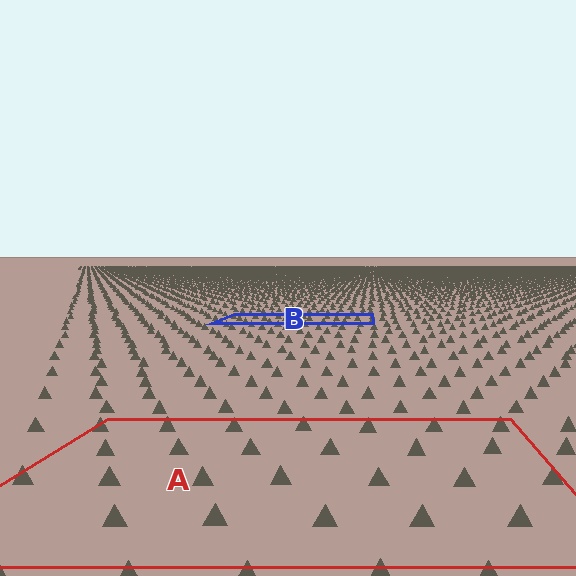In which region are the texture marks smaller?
The texture marks are smaller in region B, because it is farther away.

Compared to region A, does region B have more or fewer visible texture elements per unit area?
Region B has more texture elements per unit area — they are packed more densely because it is farther away.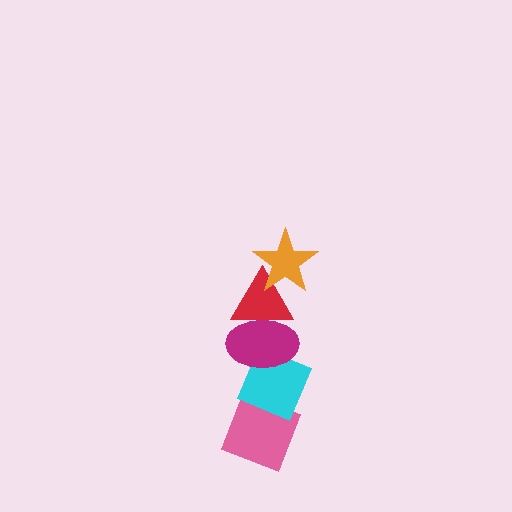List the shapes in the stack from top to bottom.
From top to bottom: the orange star, the red triangle, the magenta ellipse, the cyan diamond, the pink diamond.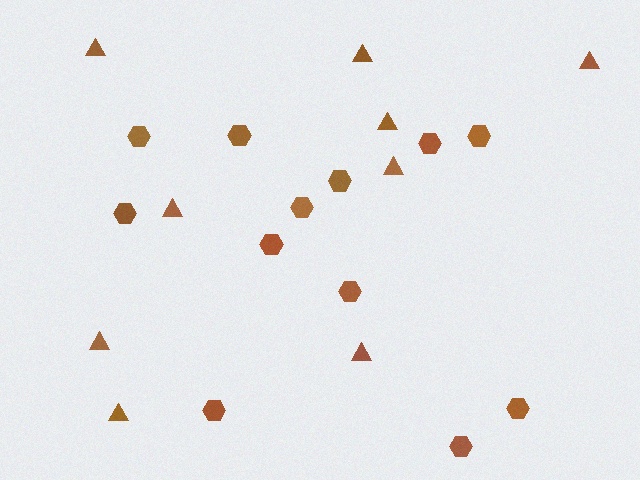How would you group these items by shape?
There are 2 groups: one group of hexagons (12) and one group of triangles (9).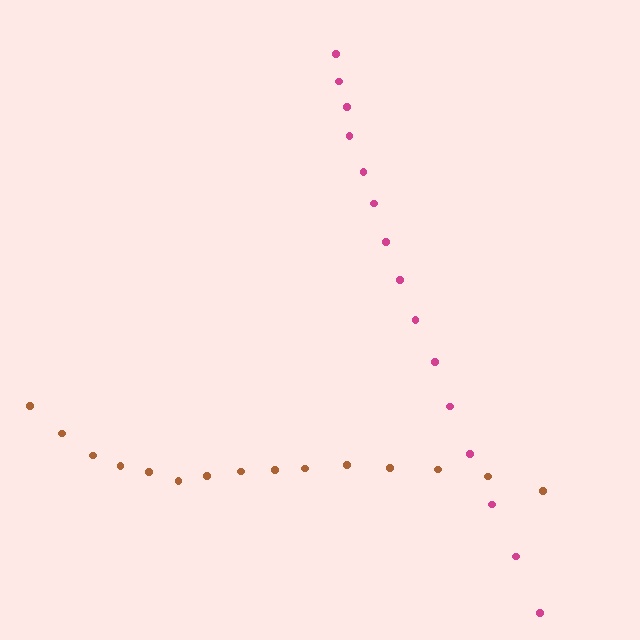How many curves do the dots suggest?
There are 2 distinct paths.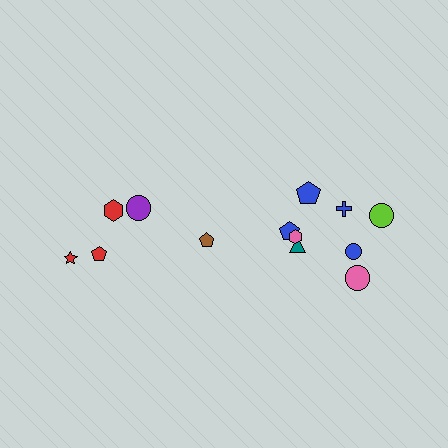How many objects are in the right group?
There are 8 objects.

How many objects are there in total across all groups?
There are 13 objects.